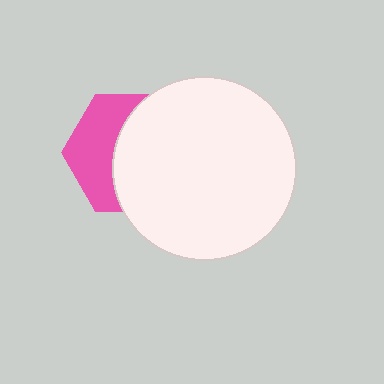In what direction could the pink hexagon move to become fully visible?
The pink hexagon could move left. That would shift it out from behind the white circle entirely.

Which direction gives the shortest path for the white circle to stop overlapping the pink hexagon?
Moving right gives the shortest separation.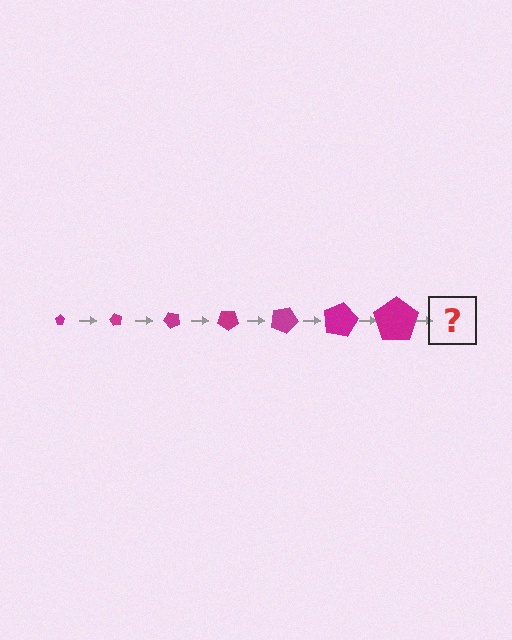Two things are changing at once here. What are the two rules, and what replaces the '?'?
The two rules are that the pentagon grows larger each step and it rotates 60 degrees each step. The '?' should be a pentagon, larger than the previous one and rotated 420 degrees from the start.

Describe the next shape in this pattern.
It should be a pentagon, larger than the previous one and rotated 420 degrees from the start.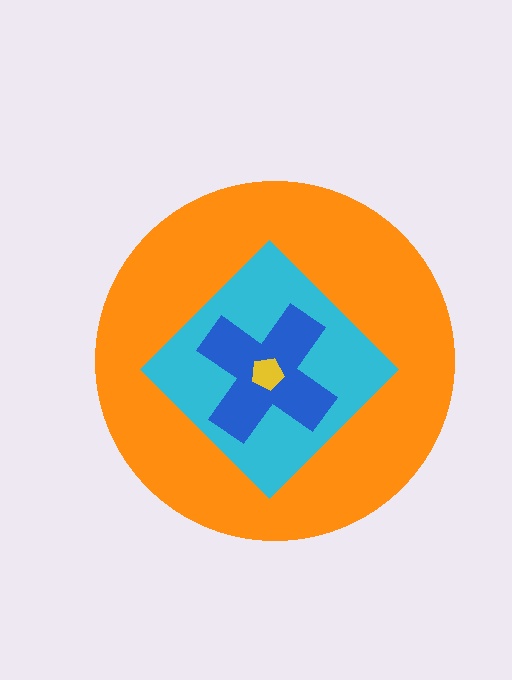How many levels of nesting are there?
4.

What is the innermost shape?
The yellow pentagon.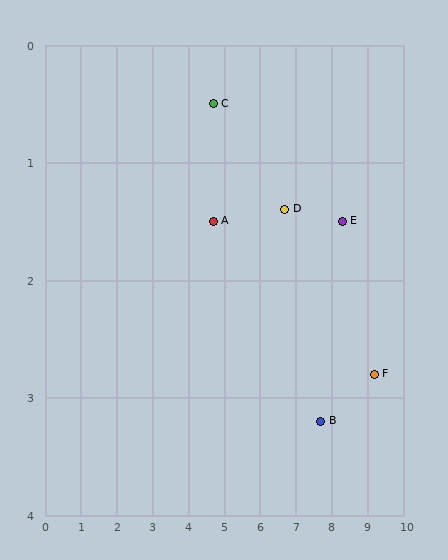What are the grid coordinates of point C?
Point C is at approximately (4.7, 0.5).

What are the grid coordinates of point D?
Point D is at approximately (6.7, 1.4).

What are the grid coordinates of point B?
Point B is at approximately (7.7, 3.2).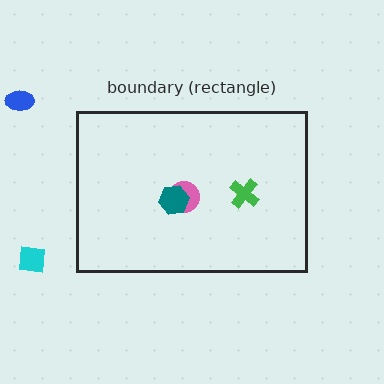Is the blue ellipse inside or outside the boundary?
Outside.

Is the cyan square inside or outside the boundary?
Outside.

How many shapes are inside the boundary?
3 inside, 2 outside.